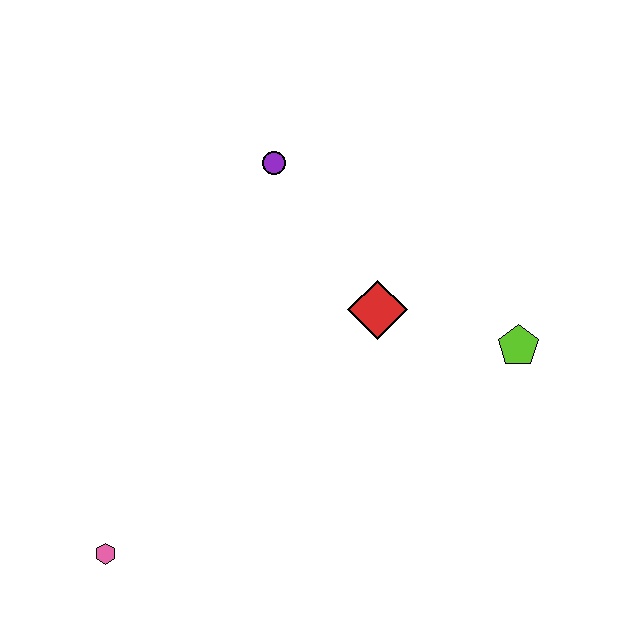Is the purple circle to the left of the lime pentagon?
Yes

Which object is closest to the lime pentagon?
The red diamond is closest to the lime pentagon.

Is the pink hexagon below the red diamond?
Yes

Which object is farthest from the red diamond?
The pink hexagon is farthest from the red diamond.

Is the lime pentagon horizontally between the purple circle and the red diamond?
No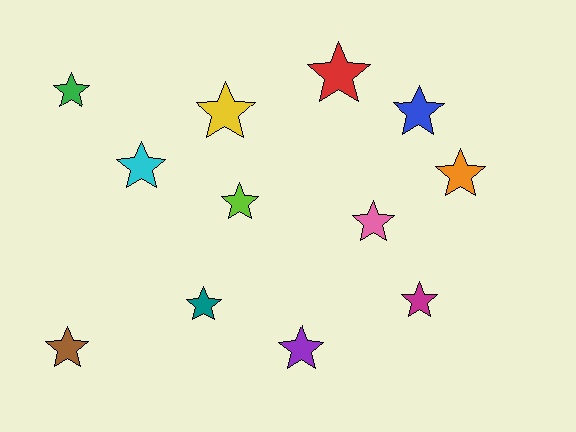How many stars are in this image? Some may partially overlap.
There are 12 stars.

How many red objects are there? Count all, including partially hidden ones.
There is 1 red object.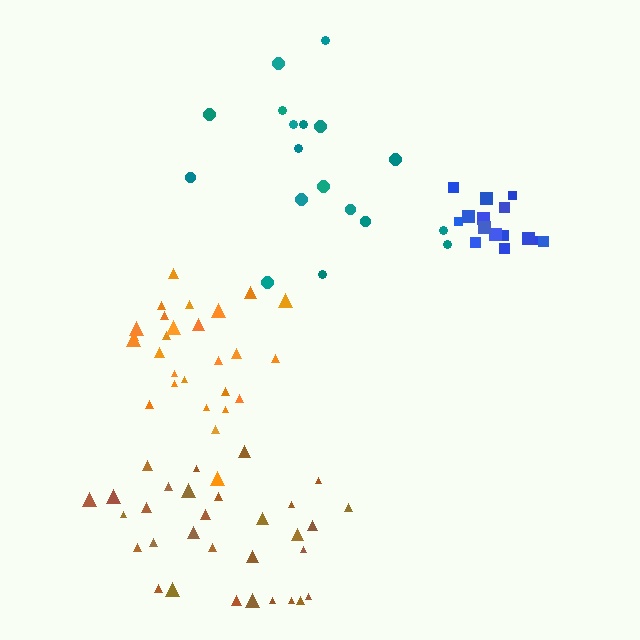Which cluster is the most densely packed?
Blue.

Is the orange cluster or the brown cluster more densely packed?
Orange.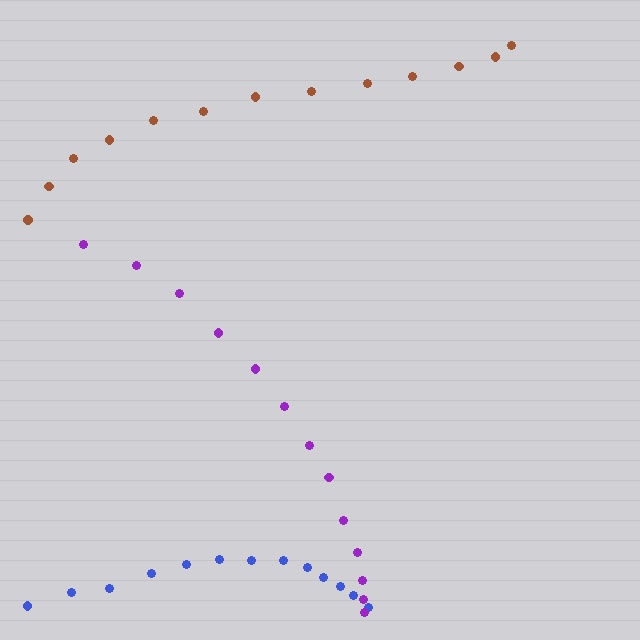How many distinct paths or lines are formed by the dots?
There are 3 distinct paths.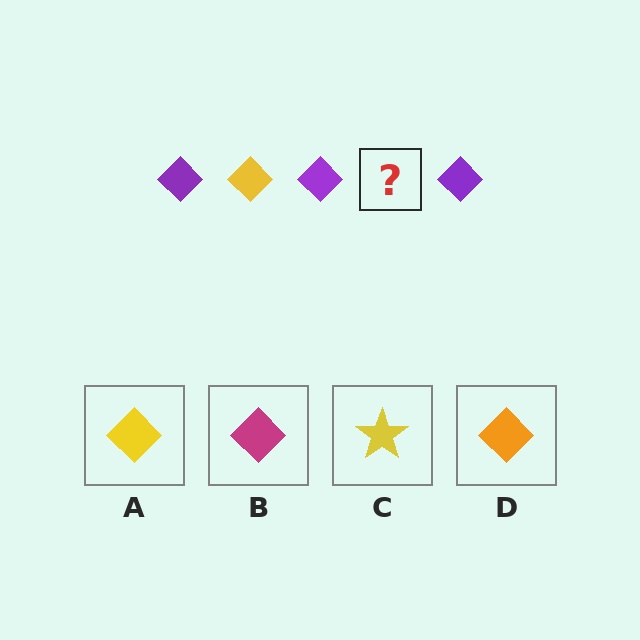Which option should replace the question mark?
Option A.